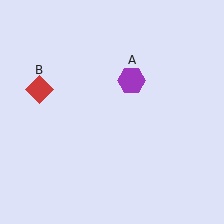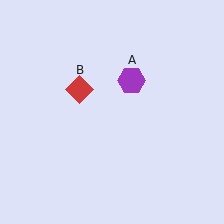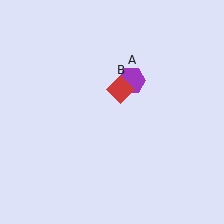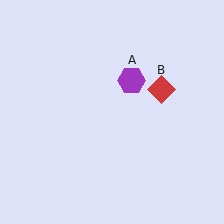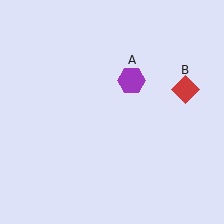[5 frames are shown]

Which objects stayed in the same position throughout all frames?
Purple hexagon (object A) remained stationary.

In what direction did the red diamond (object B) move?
The red diamond (object B) moved right.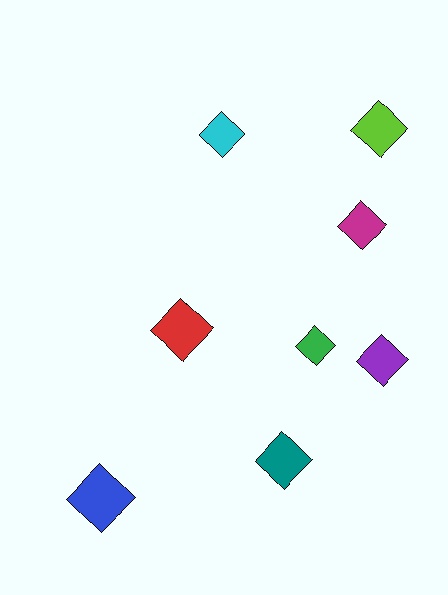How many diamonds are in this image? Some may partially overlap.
There are 8 diamonds.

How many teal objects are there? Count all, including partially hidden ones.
There is 1 teal object.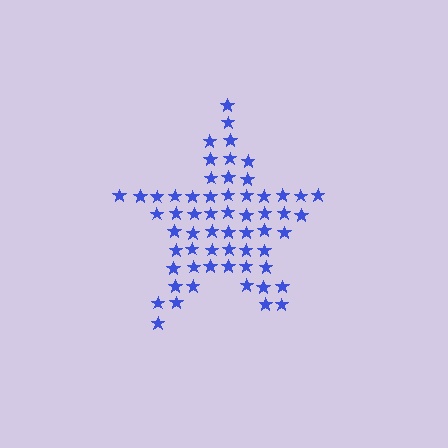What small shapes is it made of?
It is made of small stars.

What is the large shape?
The large shape is a star.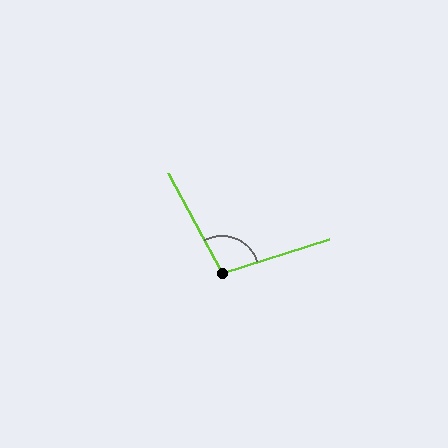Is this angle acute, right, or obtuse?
It is obtuse.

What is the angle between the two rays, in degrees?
Approximately 101 degrees.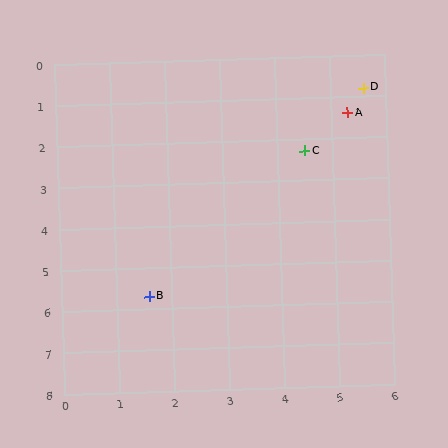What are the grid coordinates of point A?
Point A is at approximately (5.3, 1.4).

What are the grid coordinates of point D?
Point D is at approximately (5.6, 0.8).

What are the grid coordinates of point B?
Point B is at approximately (1.6, 5.7).